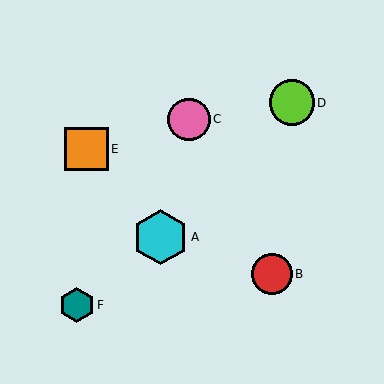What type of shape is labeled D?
Shape D is a lime circle.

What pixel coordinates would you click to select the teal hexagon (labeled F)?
Click at (77, 305) to select the teal hexagon F.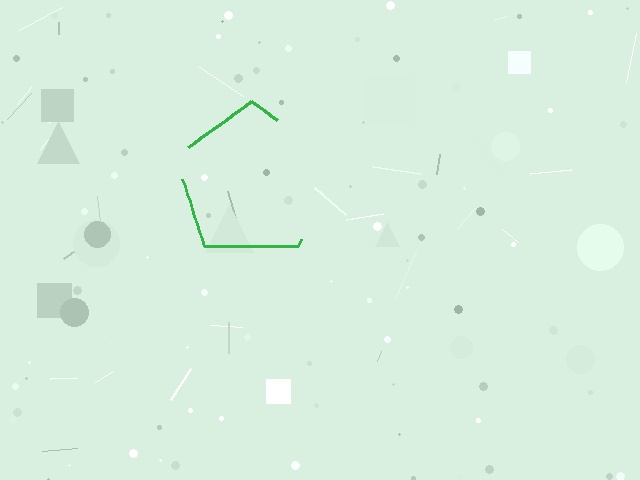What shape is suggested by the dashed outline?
The dashed outline suggests a pentagon.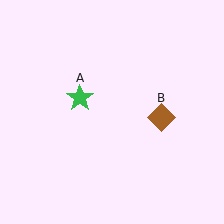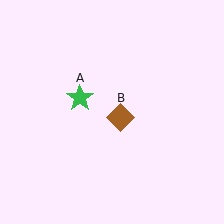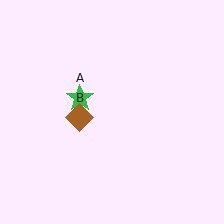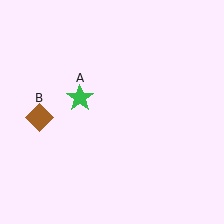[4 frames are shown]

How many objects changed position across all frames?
1 object changed position: brown diamond (object B).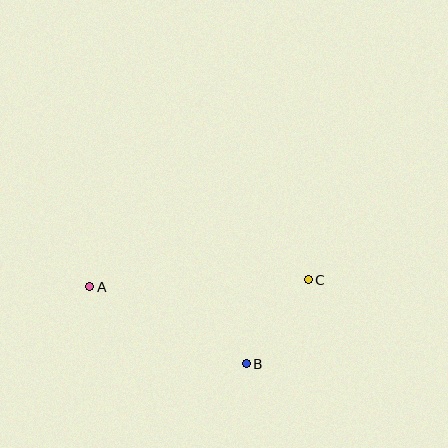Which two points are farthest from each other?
Points A and C are farthest from each other.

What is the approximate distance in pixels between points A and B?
The distance between A and B is approximately 174 pixels.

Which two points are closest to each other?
Points B and C are closest to each other.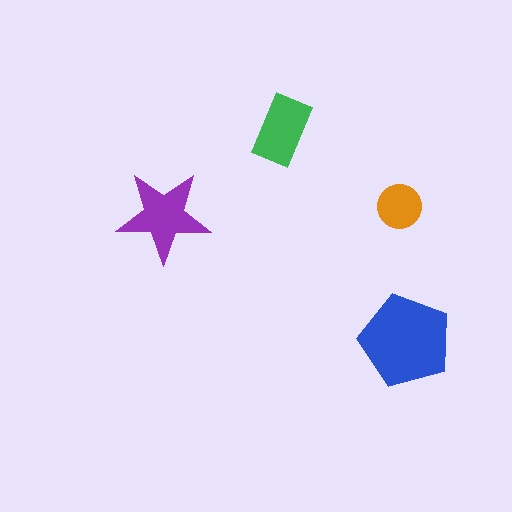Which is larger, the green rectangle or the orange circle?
The green rectangle.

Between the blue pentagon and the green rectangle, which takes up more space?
The blue pentagon.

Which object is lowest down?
The blue pentagon is bottommost.